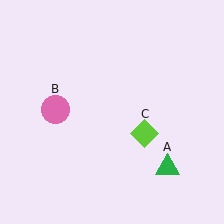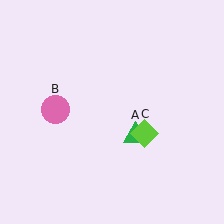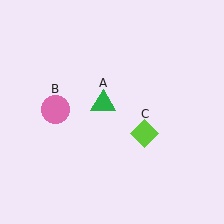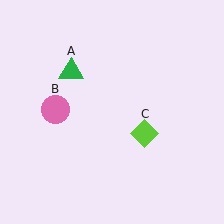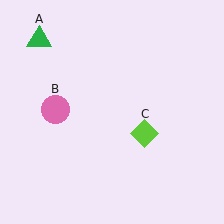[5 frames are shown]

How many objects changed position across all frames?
1 object changed position: green triangle (object A).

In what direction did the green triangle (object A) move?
The green triangle (object A) moved up and to the left.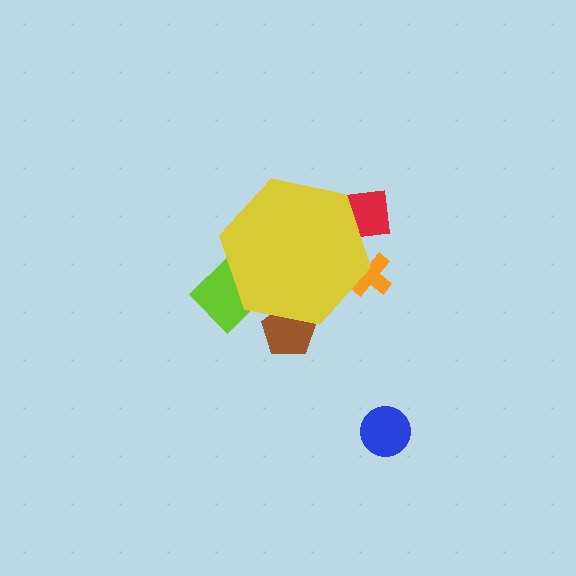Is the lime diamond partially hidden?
Yes, the lime diamond is partially hidden behind the yellow hexagon.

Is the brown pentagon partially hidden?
Yes, the brown pentagon is partially hidden behind the yellow hexagon.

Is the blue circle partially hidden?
No, the blue circle is fully visible.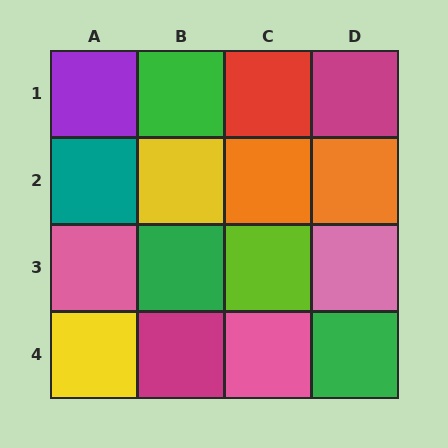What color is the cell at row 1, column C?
Red.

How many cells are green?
3 cells are green.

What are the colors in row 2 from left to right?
Teal, yellow, orange, orange.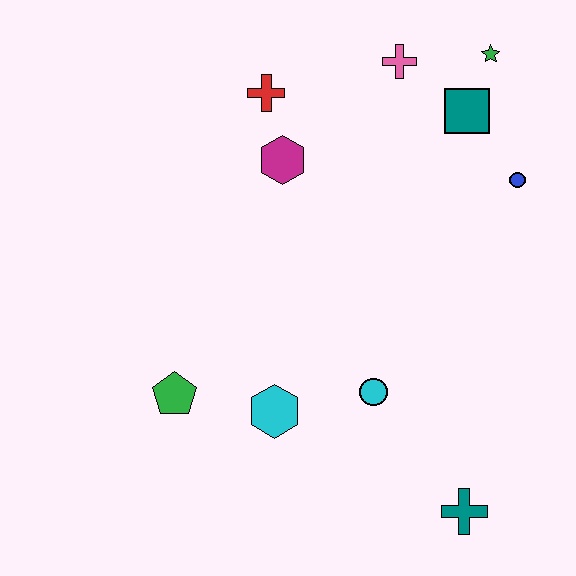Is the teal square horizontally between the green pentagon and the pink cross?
No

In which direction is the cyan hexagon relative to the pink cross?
The cyan hexagon is below the pink cross.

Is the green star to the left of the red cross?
No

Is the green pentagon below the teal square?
Yes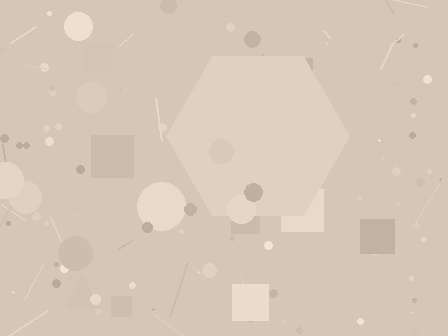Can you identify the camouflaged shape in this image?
The camouflaged shape is a hexagon.